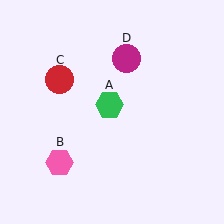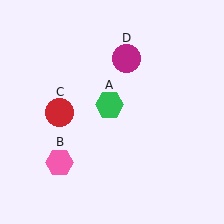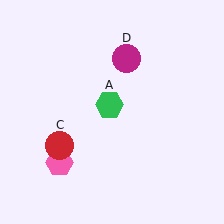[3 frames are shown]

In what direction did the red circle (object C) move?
The red circle (object C) moved down.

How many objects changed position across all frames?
1 object changed position: red circle (object C).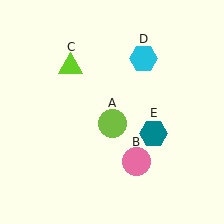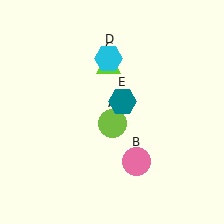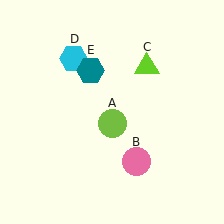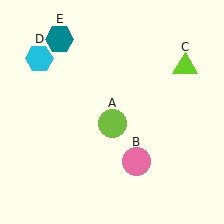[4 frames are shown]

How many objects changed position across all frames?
3 objects changed position: lime triangle (object C), cyan hexagon (object D), teal hexagon (object E).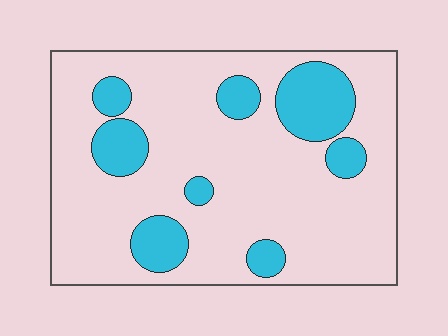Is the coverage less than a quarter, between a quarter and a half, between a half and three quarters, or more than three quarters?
Less than a quarter.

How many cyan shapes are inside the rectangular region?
8.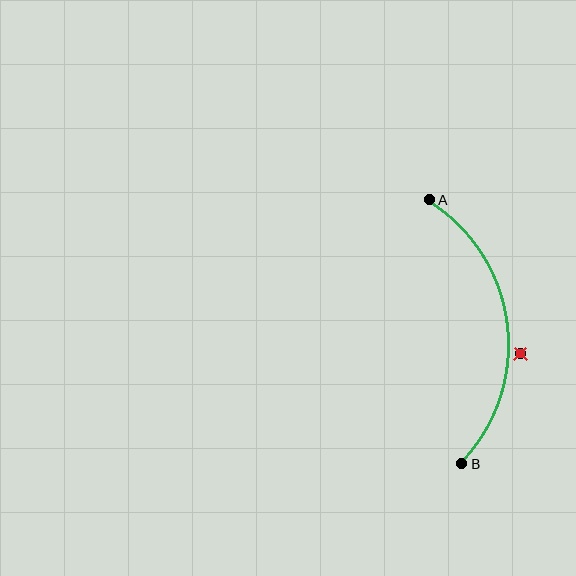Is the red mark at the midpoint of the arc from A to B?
No — the red mark does not lie on the arc at all. It sits slightly outside the curve.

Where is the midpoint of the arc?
The arc midpoint is the point on the curve farthest from the straight line joining A and B. It sits to the right of that line.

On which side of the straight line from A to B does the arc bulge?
The arc bulges to the right of the straight line connecting A and B.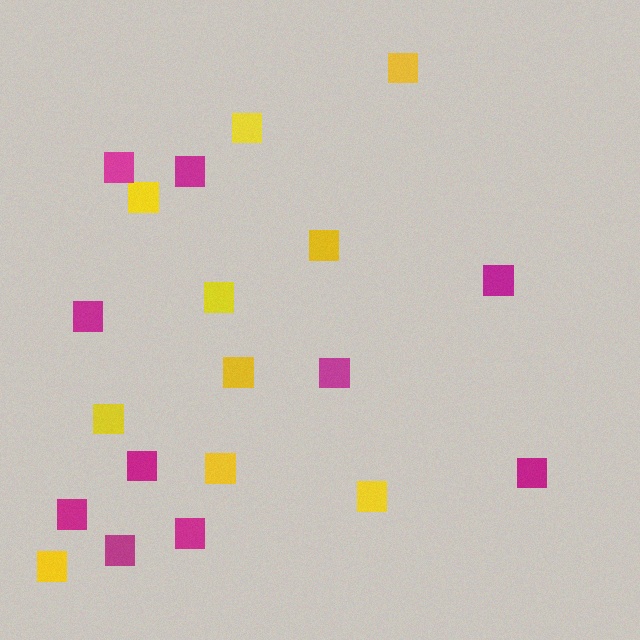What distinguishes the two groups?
There are 2 groups: one group of yellow squares (10) and one group of magenta squares (10).